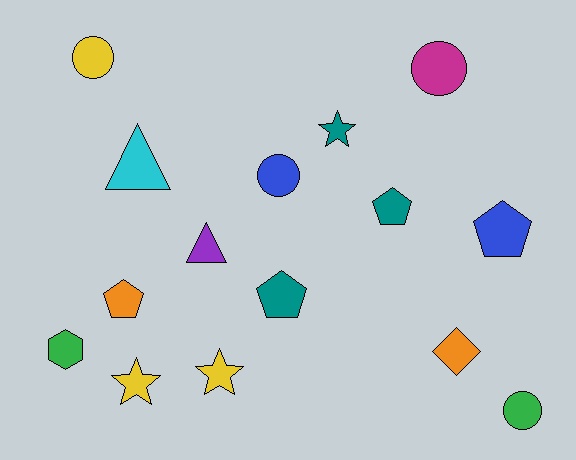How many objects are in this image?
There are 15 objects.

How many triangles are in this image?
There are 2 triangles.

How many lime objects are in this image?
There are no lime objects.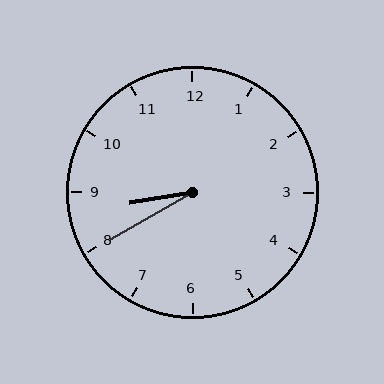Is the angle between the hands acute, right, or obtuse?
It is acute.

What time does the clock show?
8:40.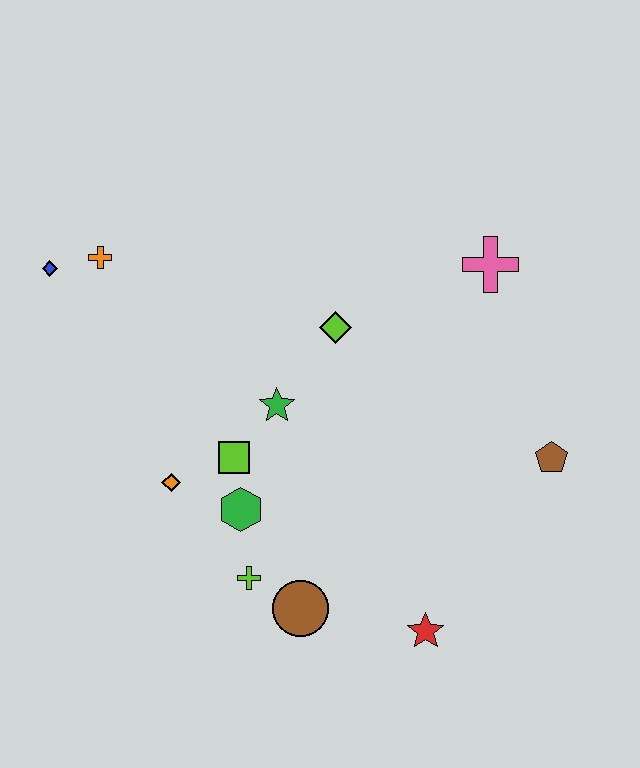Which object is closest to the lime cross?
The brown circle is closest to the lime cross.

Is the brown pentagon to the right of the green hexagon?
Yes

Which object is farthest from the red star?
The blue diamond is farthest from the red star.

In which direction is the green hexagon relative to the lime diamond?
The green hexagon is below the lime diamond.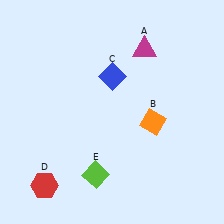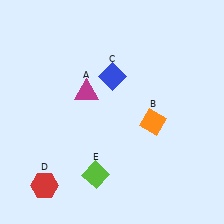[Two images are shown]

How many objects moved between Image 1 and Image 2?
1 object moved between the two images.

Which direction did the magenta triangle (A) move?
The magenta triangle (A) moved left.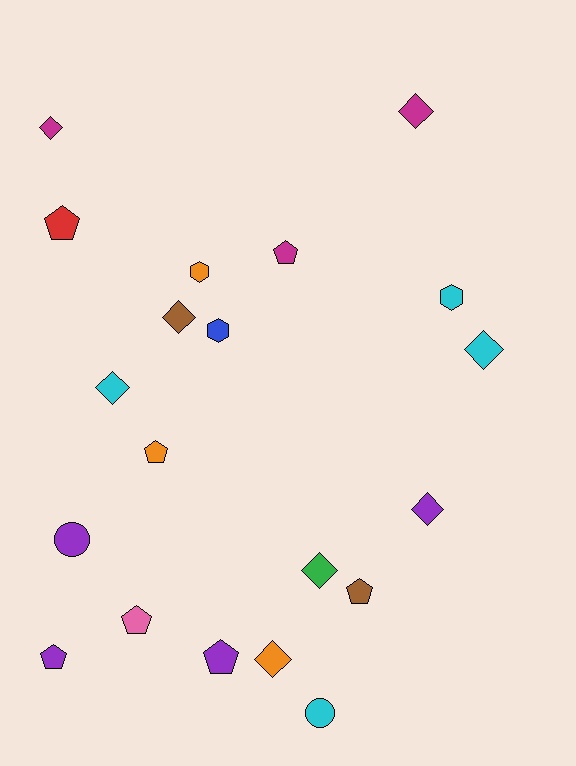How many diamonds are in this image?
There are 8 diamonds.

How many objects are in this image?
There are 20 objects.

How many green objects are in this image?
There is 1 green object.